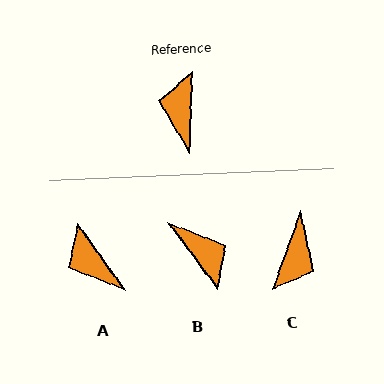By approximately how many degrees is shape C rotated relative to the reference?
Approximately 162 degrees counter-clockwise.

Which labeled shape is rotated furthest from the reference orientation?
C, about 162 degrees away.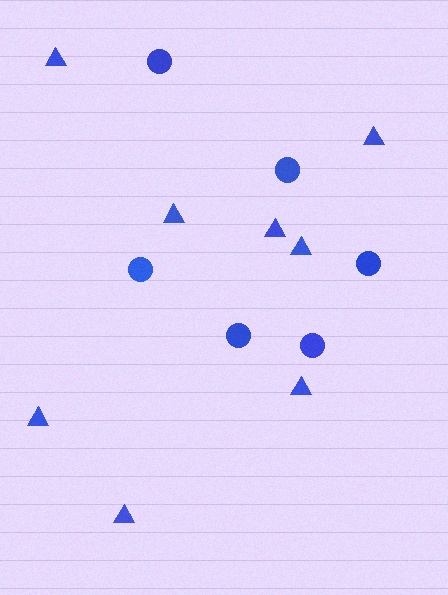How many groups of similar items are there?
There are 2 groups: one group of triangles (8) and one group of circles (6).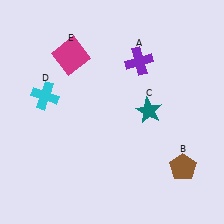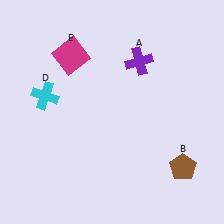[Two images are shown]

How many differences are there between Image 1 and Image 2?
There is 1 difference between the two images.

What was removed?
The teal star (C) was removed in Image 2.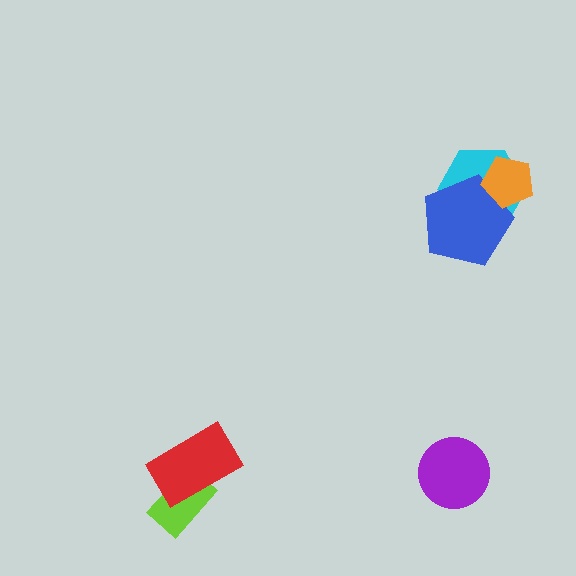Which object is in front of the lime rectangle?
The red rectangle is in front of the lime rectangle.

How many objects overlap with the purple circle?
0 objects overlap with the purple circle.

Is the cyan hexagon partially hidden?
Yes, it is partially covered by another shape.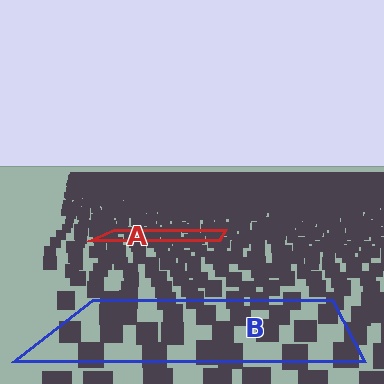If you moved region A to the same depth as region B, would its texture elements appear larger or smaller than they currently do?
They would appear larger. At a closer depth, the same texture elements are projected at a bigger on-screen size.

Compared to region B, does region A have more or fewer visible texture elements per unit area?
Region A has more texture elements per unit area — they are packed more densely because it is farther away.